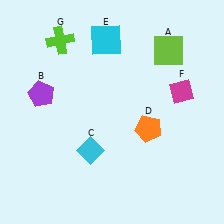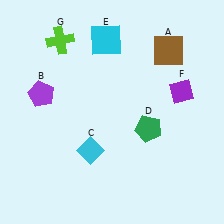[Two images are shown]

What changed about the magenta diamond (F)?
In Image 1, F is magenta. In Image 2, it changed to purple.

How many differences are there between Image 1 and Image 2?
There are 3 differences between the two images.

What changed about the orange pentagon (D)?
In Image 1, D is orange. In Image 2, it changed to green.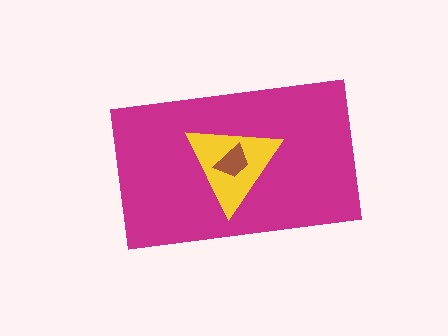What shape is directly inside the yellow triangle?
The brown trapezoid.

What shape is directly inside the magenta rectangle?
The yellow triangle.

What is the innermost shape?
The brown trapezoid.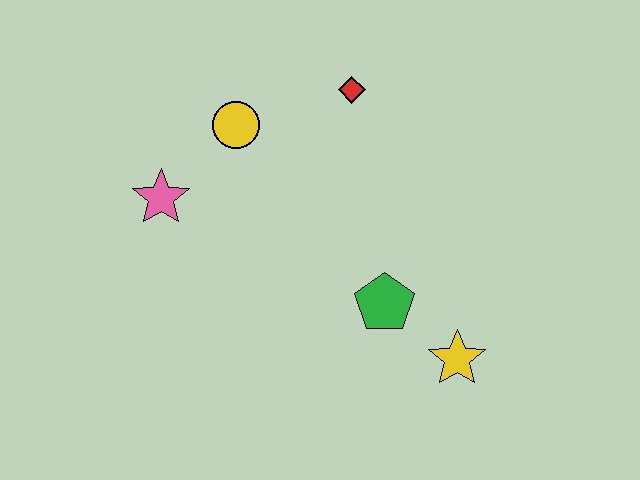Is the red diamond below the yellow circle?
No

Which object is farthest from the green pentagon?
The pink star is farthest from the green pentagon.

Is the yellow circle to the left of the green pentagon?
Yes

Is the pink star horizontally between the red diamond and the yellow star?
No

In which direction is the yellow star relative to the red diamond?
The yellow star is below the red diamond.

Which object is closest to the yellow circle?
The pink star is closest to the yellow circle.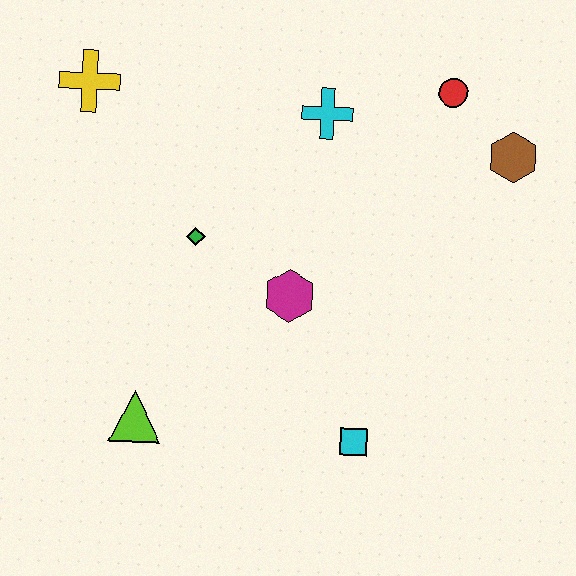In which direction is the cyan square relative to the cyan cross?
The cyan square is below the cyan cross.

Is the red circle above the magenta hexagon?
Yes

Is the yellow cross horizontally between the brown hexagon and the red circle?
No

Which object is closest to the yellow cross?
The green diamond is closest to the yellow cross.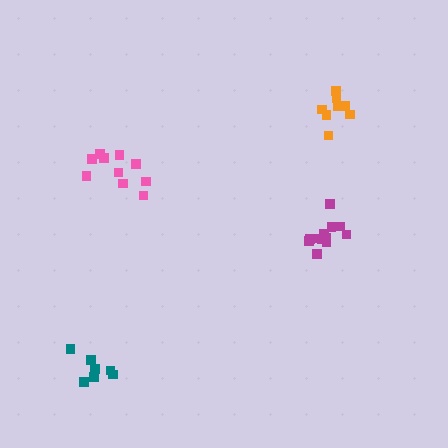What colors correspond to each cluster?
The clusters are colored: pink, teal, magenta, orange.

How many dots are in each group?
Group 1: 10 dots, Group 2: 7 dots, Group 3: 12 dots, Group 4: 8 dots (37 total).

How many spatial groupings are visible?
There are 4 spatial groupings.